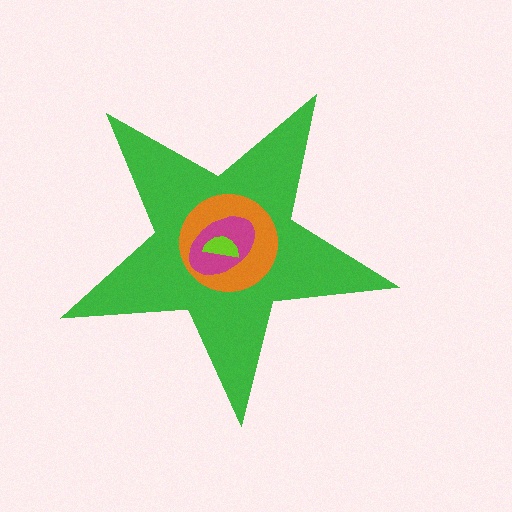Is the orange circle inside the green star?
Yes.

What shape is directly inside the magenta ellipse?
The lime semicircle.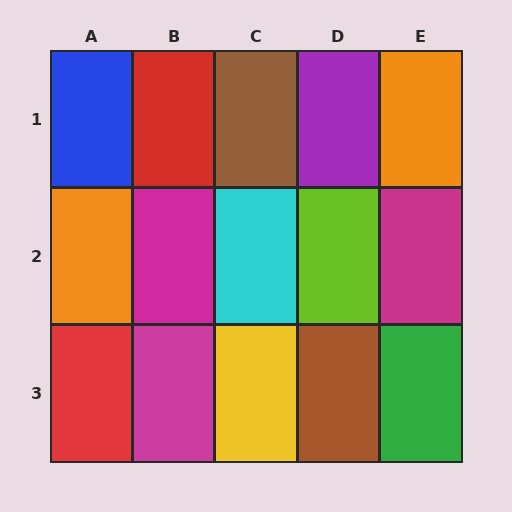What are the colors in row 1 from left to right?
Blue, red, brown, purple, orange.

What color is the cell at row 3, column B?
Magenta.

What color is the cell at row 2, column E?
Magenta.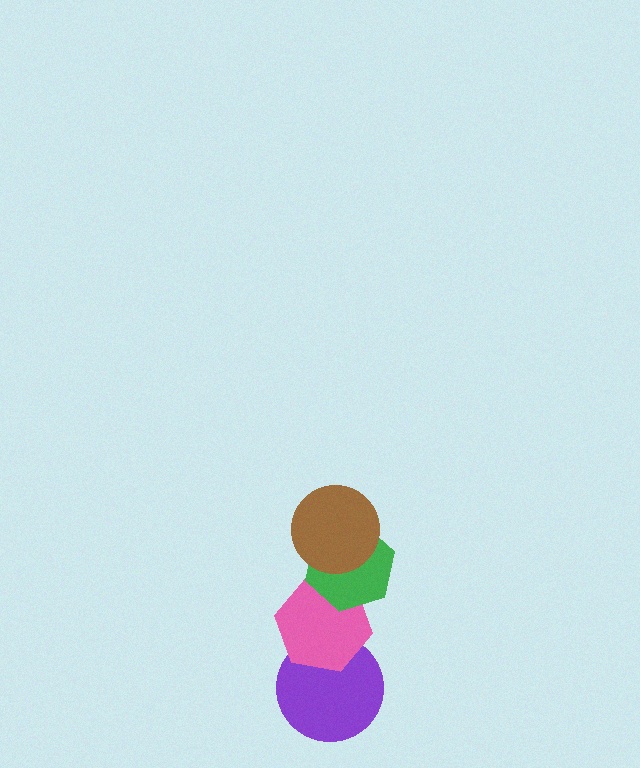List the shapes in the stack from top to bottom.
From top to bottom: the brown circle, the green hexagon, the pink hexagon, the purple circle.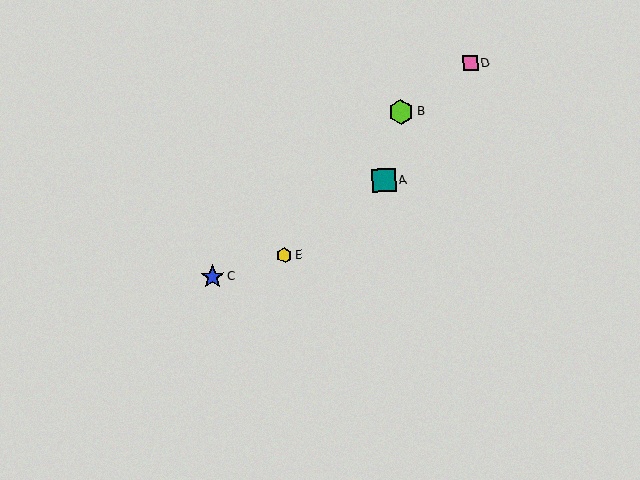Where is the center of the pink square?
The center of the pink square is at (470, 63).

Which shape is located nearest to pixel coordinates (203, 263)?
The blue star (labeled C) at (212, 276) is nearest to that location.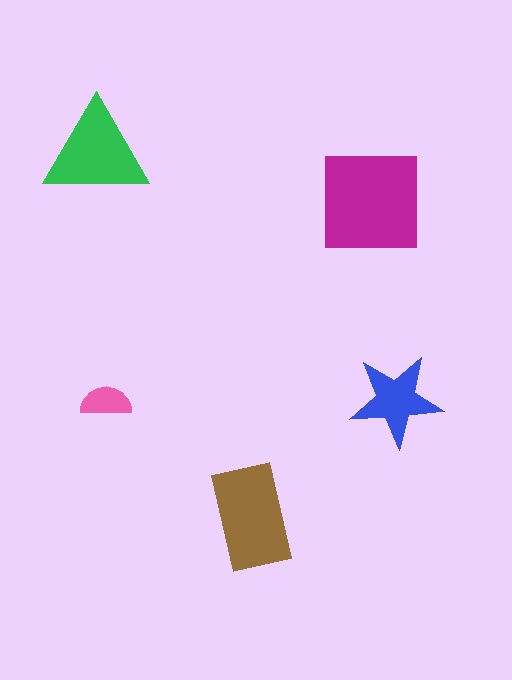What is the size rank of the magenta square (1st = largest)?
1st.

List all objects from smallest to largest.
The pink semicircle, the blue star, the green triangle, the brown rectangle, the magenta square.